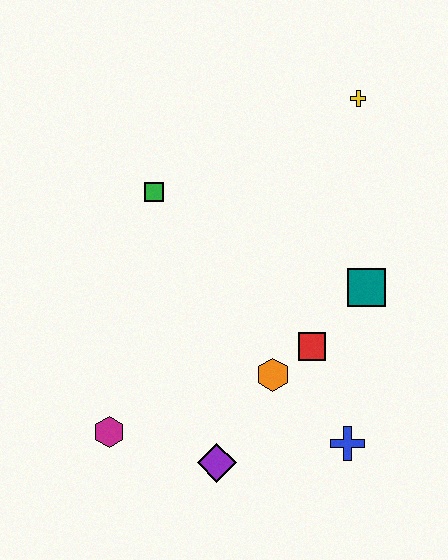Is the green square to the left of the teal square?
Yes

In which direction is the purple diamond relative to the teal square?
The purple diamond is below the teal square.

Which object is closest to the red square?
The orange hexagon is closest to the red square.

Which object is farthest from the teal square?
The magenta hexagon is farthest from the teal square.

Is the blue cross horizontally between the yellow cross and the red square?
Yes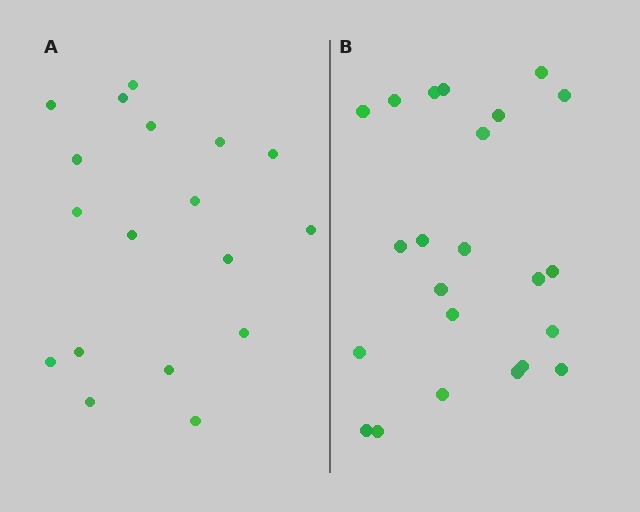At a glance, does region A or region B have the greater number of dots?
Region B (the right region) has more dots.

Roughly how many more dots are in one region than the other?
Region B has about 5 more dots than region A.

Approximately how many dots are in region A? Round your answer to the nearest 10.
About 20 dots. (The exact count is 18, which rounds to 20.)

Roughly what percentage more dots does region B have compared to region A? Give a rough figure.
About 30% more.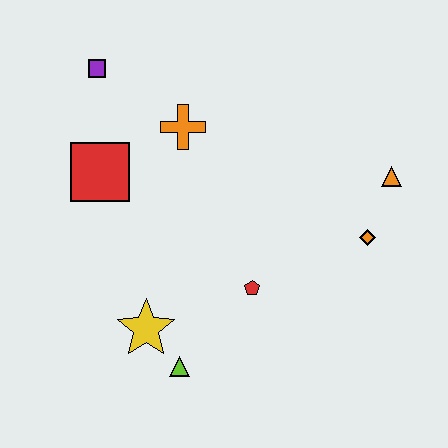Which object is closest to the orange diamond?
The orange triangle is closest to the orange diamond.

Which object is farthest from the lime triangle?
The purple square is farthest from the lime triangle.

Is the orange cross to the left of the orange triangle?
Yes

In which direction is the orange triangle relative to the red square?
The orange triangle is to the right of the red square.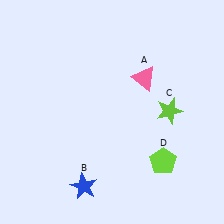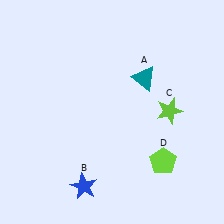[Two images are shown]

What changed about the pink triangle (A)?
In Image 1, A is pink. In Image 2, it changed to teal.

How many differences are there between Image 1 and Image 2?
There is 1 difference between the two images.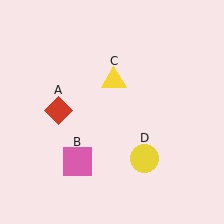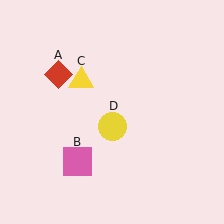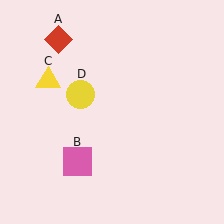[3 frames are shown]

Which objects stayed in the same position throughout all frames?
Pink square (object B) remained stationary.